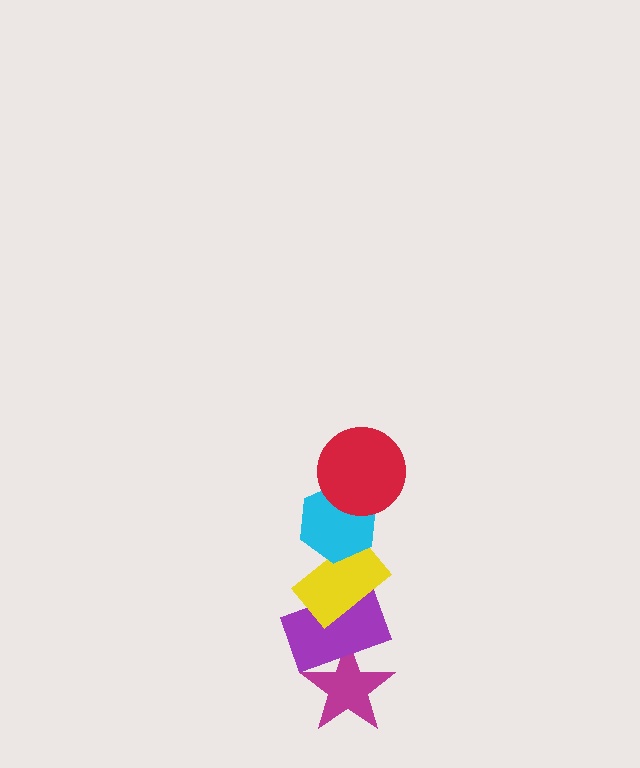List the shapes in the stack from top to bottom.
From top to bottom: the red circle, the cyan hexagon, the yellow rectangle, the purple rectangle, the magenta star.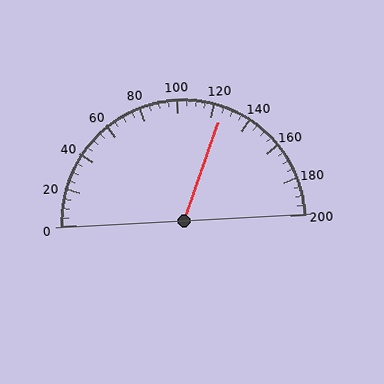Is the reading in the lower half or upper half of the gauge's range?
The reading is in the upper half of the range (0 to 200).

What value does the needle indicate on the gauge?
The needle indicates approximately 125.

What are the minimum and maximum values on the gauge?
The gauge ranges from 0 to 200.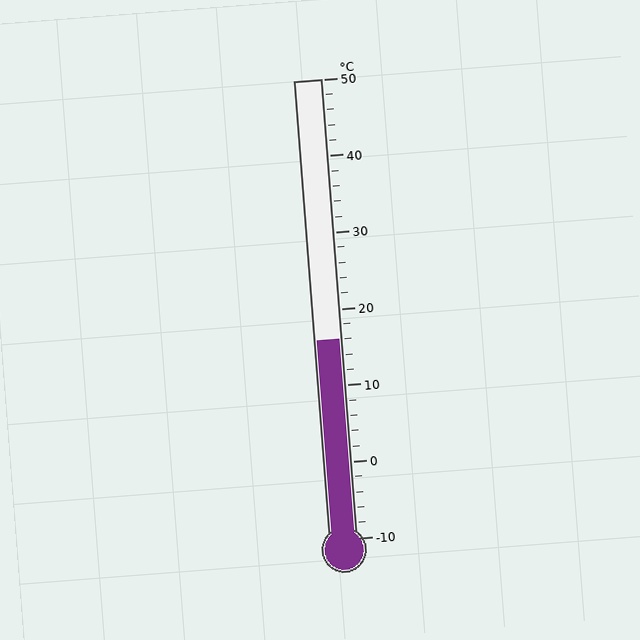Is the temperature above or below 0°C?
The temperature is above 0°C.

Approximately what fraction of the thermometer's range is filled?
The thermometer is filled to approximately 45% of its range.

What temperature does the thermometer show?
The thermometer shows approximately 16°C.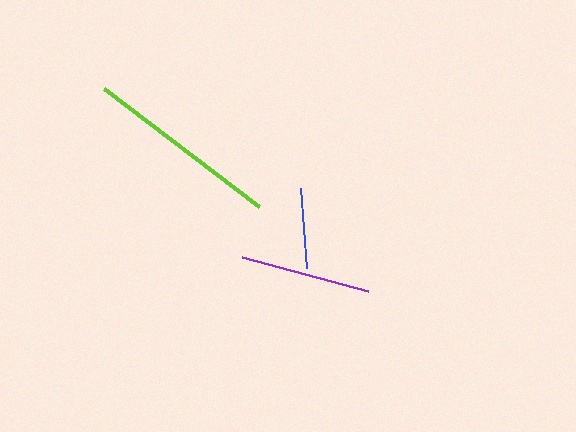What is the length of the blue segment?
The blue segment is approximately 79 pixels long.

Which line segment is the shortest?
The blue line is the shortest at approximately 79 pixels.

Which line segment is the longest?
The lime line is the longest at approximately 195 pixels.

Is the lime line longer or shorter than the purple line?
The lime line is longer than the purple line.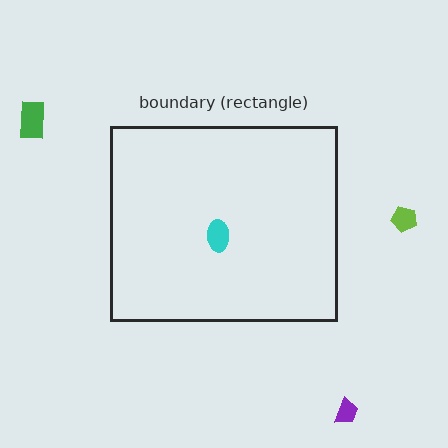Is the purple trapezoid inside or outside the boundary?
Outside.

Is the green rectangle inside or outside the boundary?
Outside.